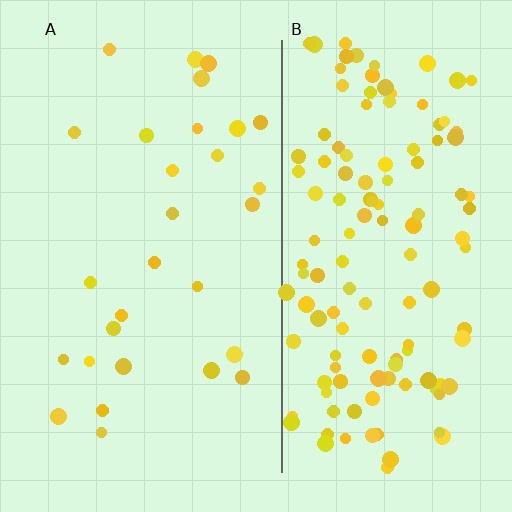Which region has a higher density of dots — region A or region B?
B (the right).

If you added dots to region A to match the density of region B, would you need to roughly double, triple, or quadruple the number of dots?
Approximately quadruple.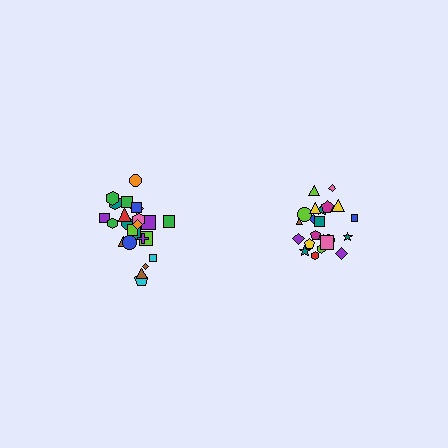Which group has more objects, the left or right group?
The left group.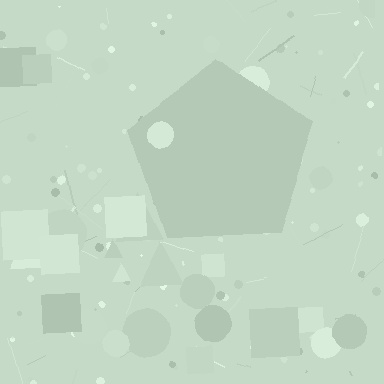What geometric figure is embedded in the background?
A pentagon is embedded in the background.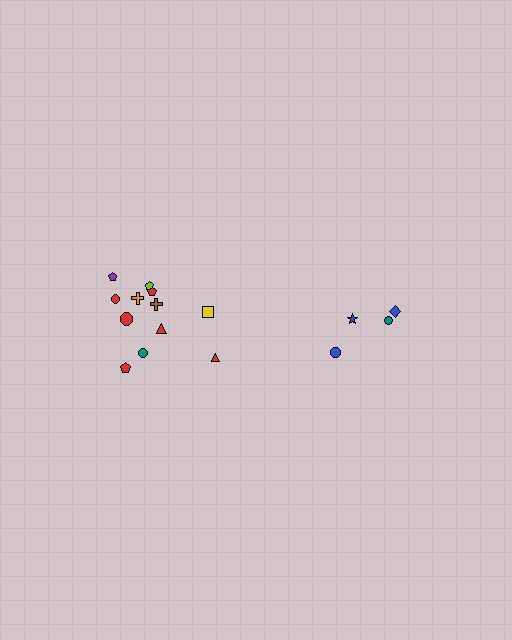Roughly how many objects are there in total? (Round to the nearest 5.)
Roughly 15 objects in total.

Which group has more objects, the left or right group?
The left group.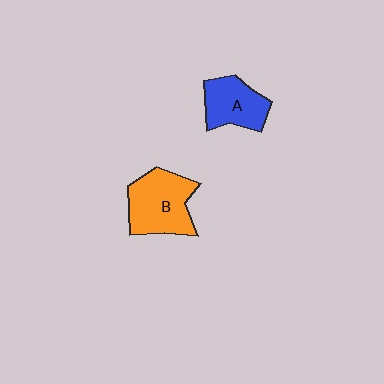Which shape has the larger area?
Shape B (orange).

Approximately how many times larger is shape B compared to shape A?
Approximately 1.3 times.